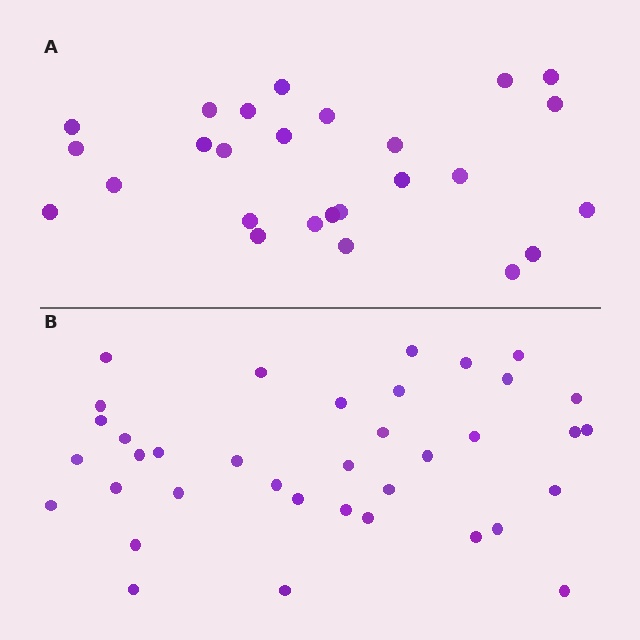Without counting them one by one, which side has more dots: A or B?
Region B (the bottom region) has more dots.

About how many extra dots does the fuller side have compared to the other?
Region B has roughly 12 or so more dots than region A.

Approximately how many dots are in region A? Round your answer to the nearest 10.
About 30 dots. (The exact count is 26, which rounds to 30.)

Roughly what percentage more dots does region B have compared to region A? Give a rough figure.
About 40% more.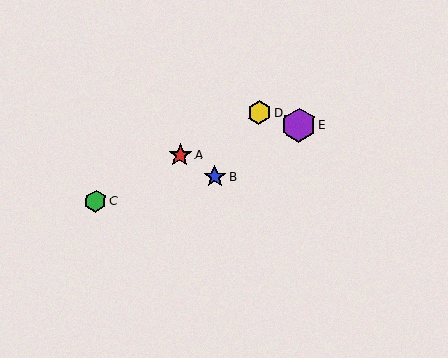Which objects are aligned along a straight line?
Objects A, C, D are aligned along a straight line.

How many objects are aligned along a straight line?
3 objects (A, C, D) are aligned along a straight line.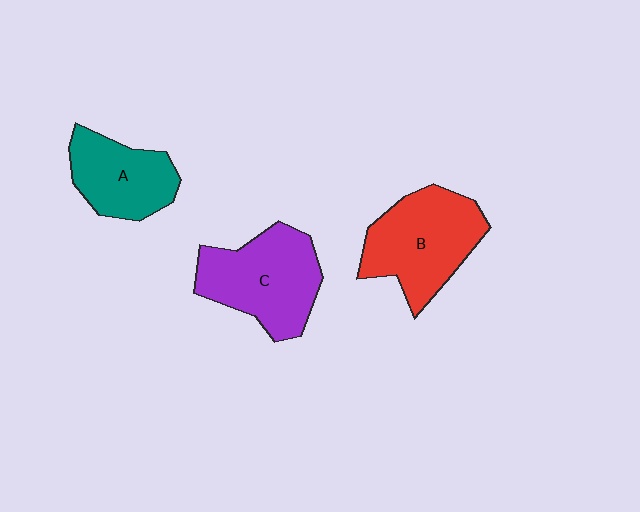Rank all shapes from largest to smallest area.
From largest to smallest: B (red), C (purple), A (teal).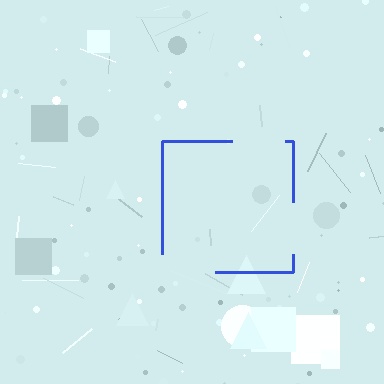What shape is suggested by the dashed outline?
The dashed outline suggests a square.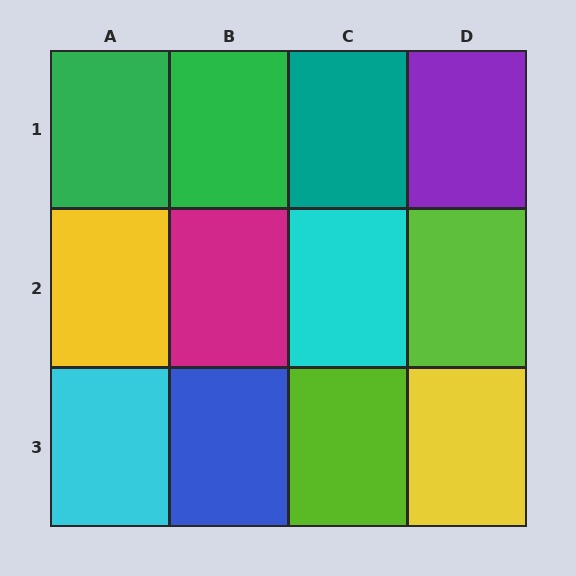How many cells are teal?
1 cell is teal.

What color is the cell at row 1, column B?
Green.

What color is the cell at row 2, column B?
Magenta.